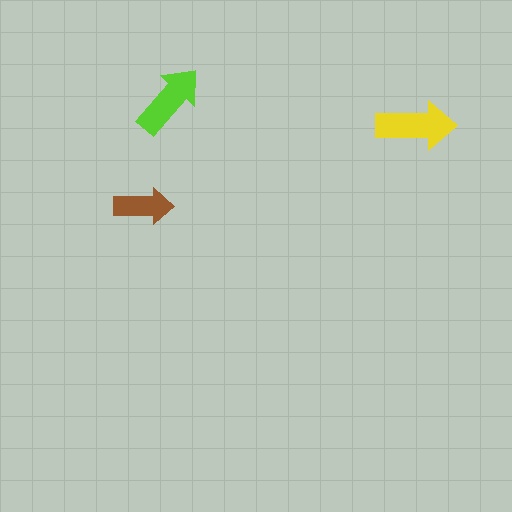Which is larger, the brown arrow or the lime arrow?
The lime one.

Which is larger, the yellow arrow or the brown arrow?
The yellow one.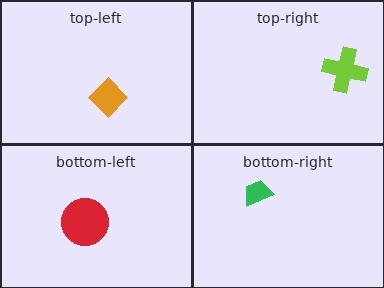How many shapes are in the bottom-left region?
1.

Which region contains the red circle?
The bottom-left region.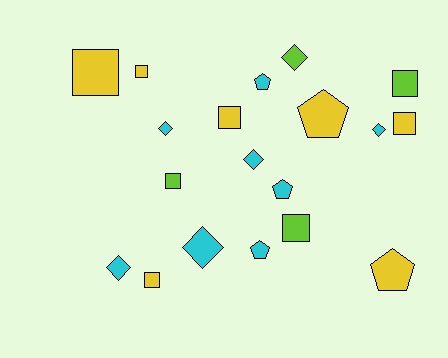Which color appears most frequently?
Cyan, with 8 objects.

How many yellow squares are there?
There are 5 yellow squares.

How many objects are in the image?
There are 19 objects.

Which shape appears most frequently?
Square, with 8 objects.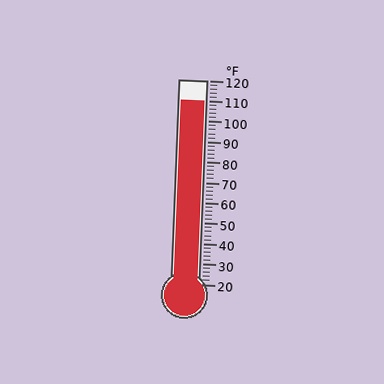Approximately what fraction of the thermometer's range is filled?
The thermometer is filled to approximately 90% of its range.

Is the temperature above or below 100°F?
The temperature is above 100°F.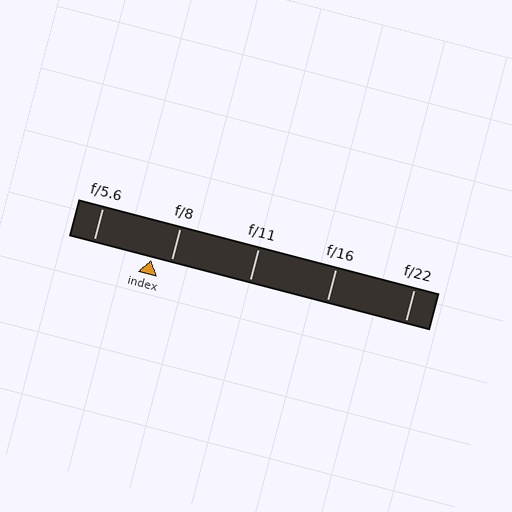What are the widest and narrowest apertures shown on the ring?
The widest aperture shown is f/5.6 and the narrowest is f/22.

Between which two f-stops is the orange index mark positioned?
The index mark is between f/5.6 and f/8.